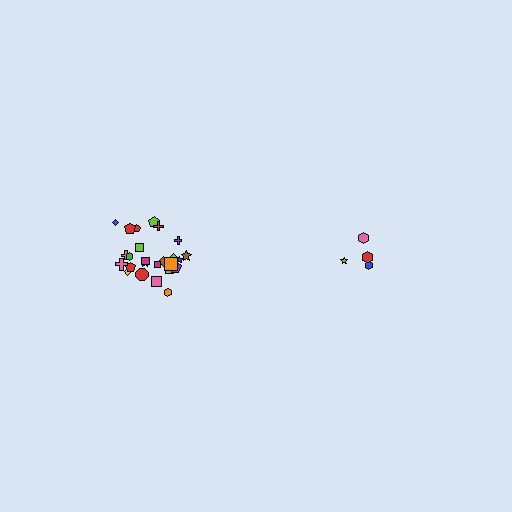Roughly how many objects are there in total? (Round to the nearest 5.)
Roughly 30 objects in total.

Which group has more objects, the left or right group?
The left group.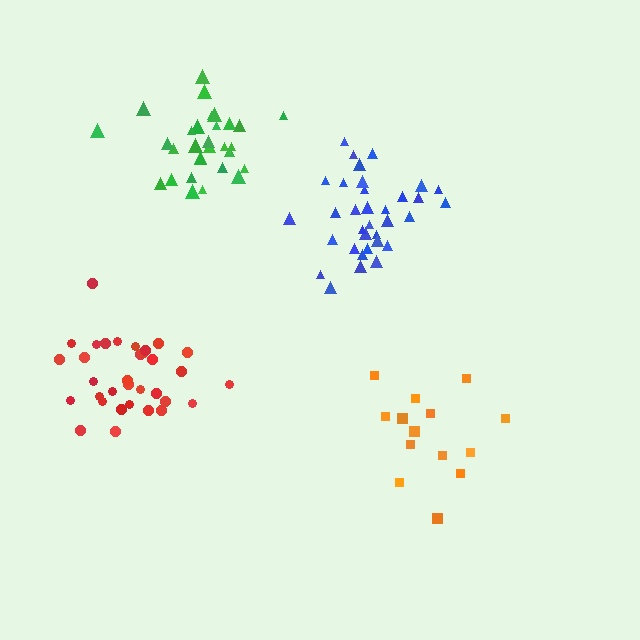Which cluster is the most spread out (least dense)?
Orange.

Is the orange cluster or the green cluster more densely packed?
Green.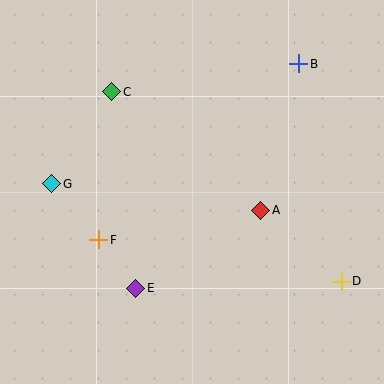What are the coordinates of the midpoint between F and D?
The midpoint between F and D is at (220, 261).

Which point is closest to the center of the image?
Point A at (261, 210) is closest to the center.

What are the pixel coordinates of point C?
Point C is at (112, 92).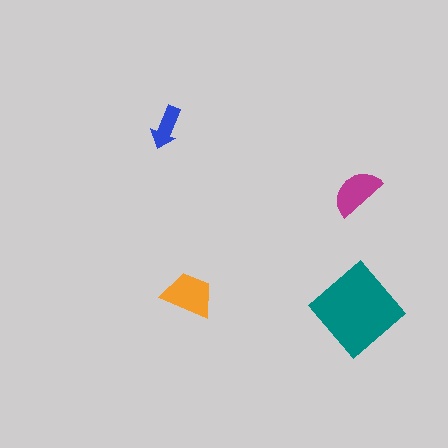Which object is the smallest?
The blue arrow.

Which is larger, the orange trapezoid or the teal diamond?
The teal diamond.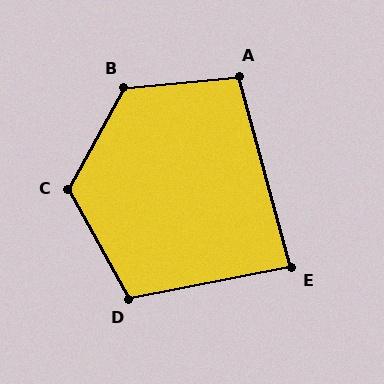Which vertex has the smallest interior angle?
E, at approximately 86 degrees.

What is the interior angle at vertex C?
Approximately 122 degrees (obtuse).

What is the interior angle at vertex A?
Approximately 100 degrees (obtuse).